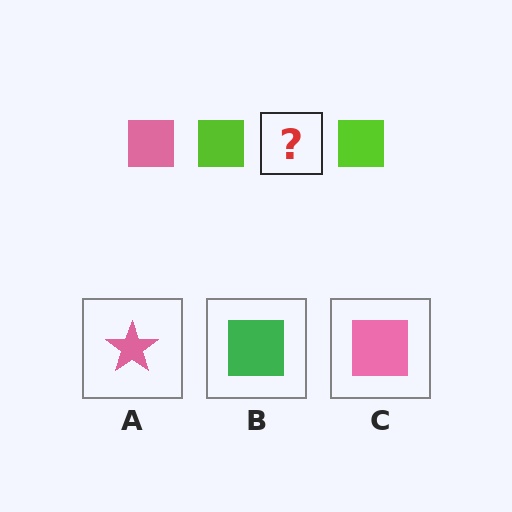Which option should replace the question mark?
Option C.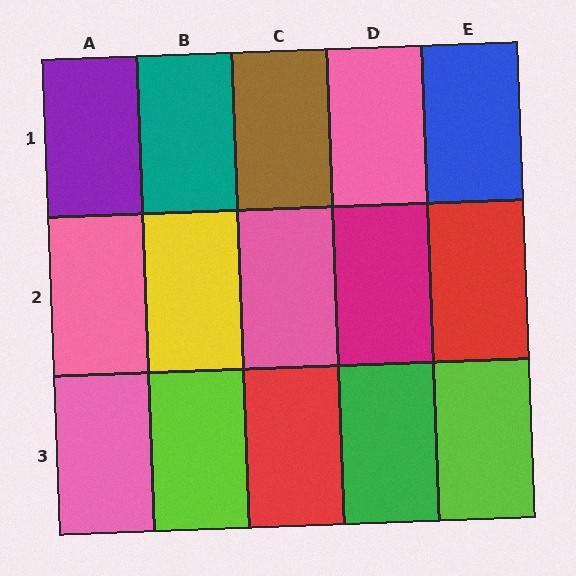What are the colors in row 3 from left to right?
Pink, lime, red, green, lime.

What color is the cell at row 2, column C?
Pink.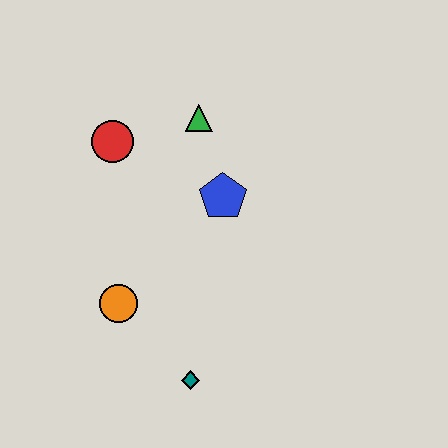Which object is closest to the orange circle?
The teal diamond is closest to the orange circle.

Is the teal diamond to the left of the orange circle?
No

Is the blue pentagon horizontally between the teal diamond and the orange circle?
No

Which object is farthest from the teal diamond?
The green triangle is farthest from the teal diamond.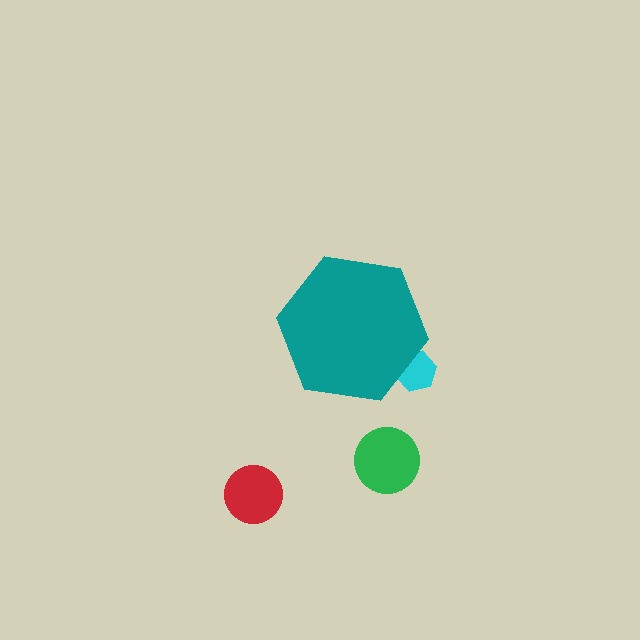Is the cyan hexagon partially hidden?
Yes, the cyan hexagon is partially hidden behind the teal hexagon.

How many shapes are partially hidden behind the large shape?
1 shape is partially hidden.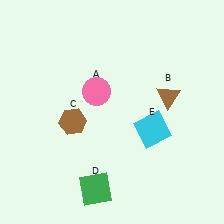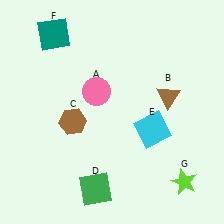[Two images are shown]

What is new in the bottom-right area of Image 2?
A lime star (G) was added in the bottom-right area of Image 2.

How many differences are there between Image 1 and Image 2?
There are 2 differences between the two images.